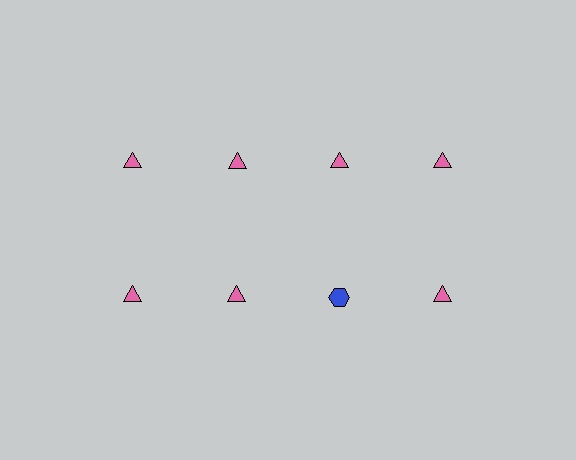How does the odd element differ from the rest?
It differs in both color (blue instead of pink) and shape (hexagon instead of triangle).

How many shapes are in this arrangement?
There are 8 shapes arranged in a grid pattern.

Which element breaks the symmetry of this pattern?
The blue hexagon in the second row, center column breaks the symmetry. All other shapes are pink triangles.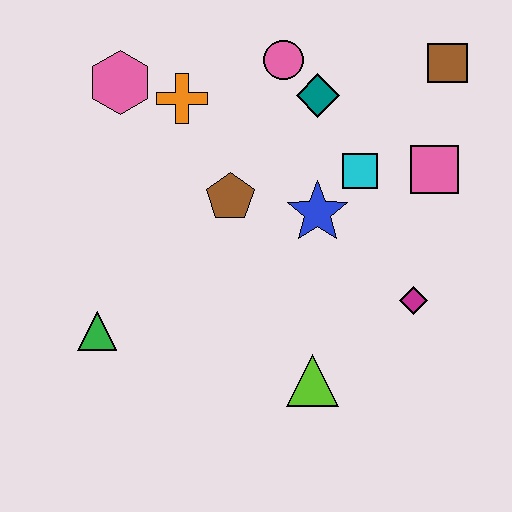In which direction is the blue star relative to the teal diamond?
The blue star is below the teal diamond.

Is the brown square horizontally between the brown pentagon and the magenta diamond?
No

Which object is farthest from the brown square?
The green triangle is farthest from the brown square.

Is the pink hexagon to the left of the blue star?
Yes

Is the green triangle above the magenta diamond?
No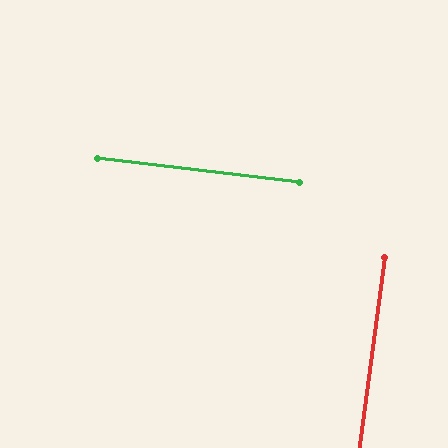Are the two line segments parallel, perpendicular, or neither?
Perpendicular — they meet at approximately 89°.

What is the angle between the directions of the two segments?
Approximately 89 degrees.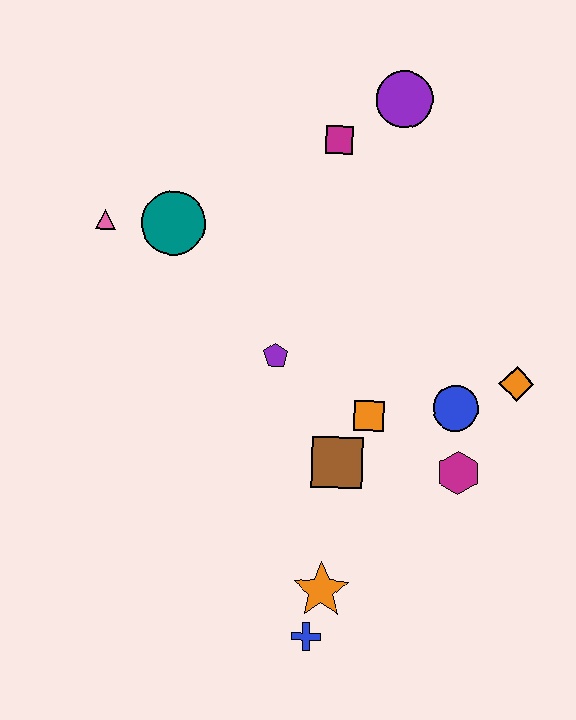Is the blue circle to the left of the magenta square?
No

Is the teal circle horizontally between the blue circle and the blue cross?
No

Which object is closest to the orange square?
The brown square is closest to the orange square.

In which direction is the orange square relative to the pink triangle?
The orange square is to the right of the pink triangle.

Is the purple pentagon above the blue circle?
Yes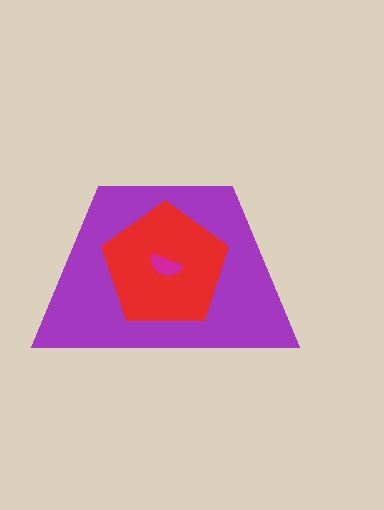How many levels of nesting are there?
3.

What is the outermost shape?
The purple trapezoid.